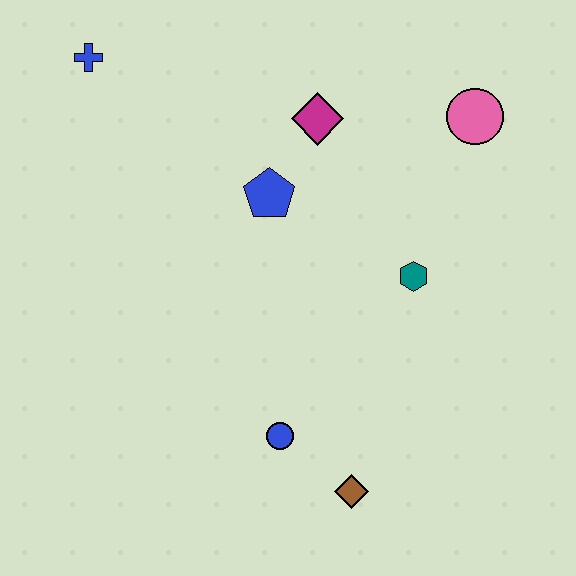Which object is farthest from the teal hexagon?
The blue cross is farthest from the teal hexagon.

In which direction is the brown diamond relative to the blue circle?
The brown diamond is to the right of the blue circle.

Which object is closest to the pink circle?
The magenta diamond is closest to the pink circle.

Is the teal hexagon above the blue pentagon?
No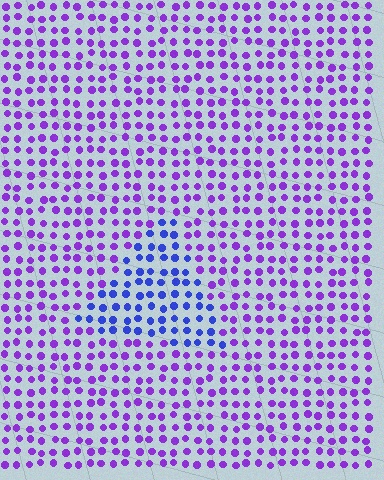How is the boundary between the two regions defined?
The boundary is defined purely by a slight shift in hue (about 41 degrees). Spacing, size, and orientation are identical on both sides.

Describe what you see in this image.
The image is filled with small purple elements in a uniform arrangement. A triangle-shaped region is visible where the elements are tinted to a slightly different hue, forming a subtle color boundary.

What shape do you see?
I see a triangle.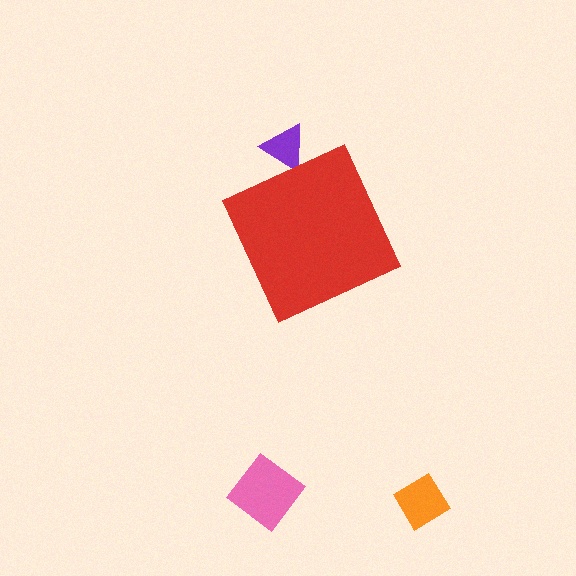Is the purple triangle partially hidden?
Yes, the purple triangle is partially hidden behind the red diamond.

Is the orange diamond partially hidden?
No, the orange diamond is fully visible.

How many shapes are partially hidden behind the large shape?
1 shape is partially hidden.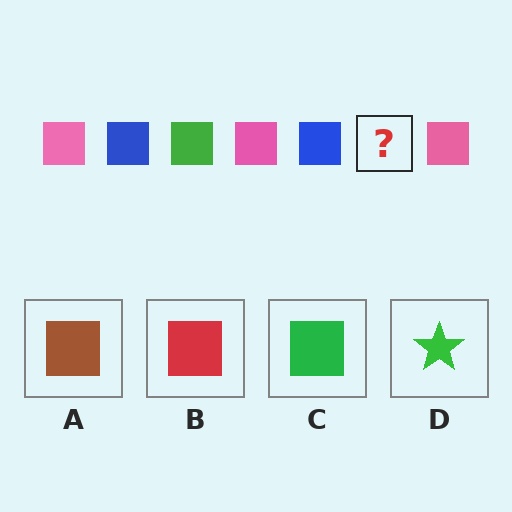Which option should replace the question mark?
Option C.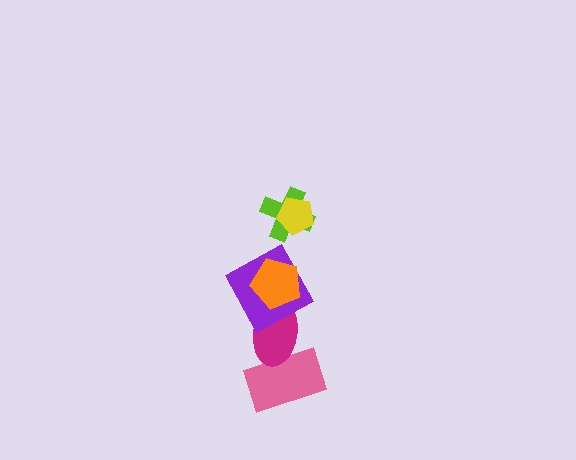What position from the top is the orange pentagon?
The orange pentagon is 3rd from the top.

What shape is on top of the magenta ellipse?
The purple square is on top of the magenta ellipse.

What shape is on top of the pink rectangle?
The magenta ellipse is on top of the pink rectangle.